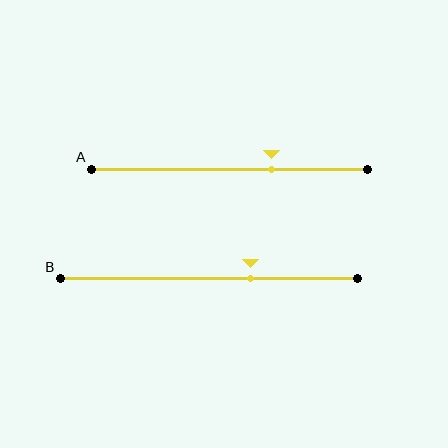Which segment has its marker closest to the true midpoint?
Segment B has its marker closest to the true midpoint.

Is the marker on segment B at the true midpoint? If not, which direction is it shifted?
No, the marker on segment B is shifted to the right by about 14% of the segment length.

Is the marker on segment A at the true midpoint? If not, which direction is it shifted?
No, the marker on segment A is shifted to the right by about 15% of the segment length.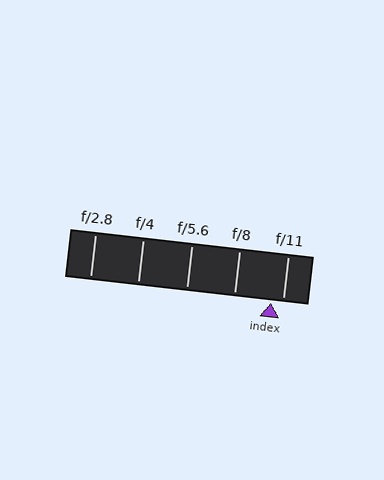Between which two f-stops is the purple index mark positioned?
The index mark is between f/8 and f/11.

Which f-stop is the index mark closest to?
The index mark is closest to f/11.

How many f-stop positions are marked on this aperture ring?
There are 5 f-stop positions marked.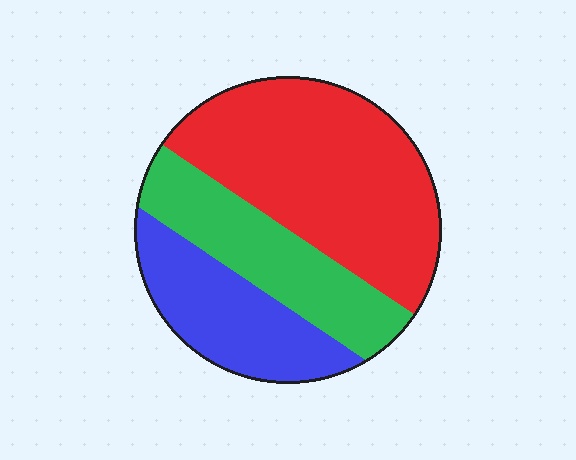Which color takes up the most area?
Red, at roughly 50%.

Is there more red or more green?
Red.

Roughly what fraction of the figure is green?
Green takes up about one quarter (1/4) of the figure.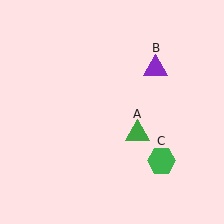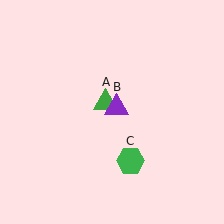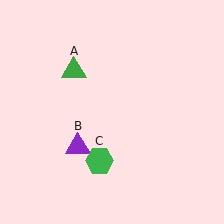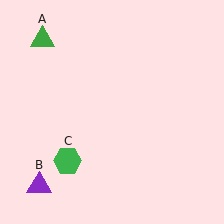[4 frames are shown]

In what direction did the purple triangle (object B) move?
The purple triangle (object B) moved down and to the left.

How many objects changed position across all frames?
3 objects changed position: green triangle (object A), purple triangle (object B), green hexagon (object C).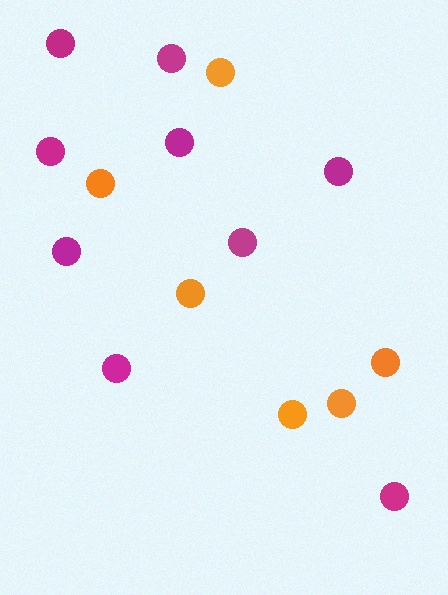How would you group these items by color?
There are 2 groups: one group of orange circles (6) and one group of magenta circles (9).